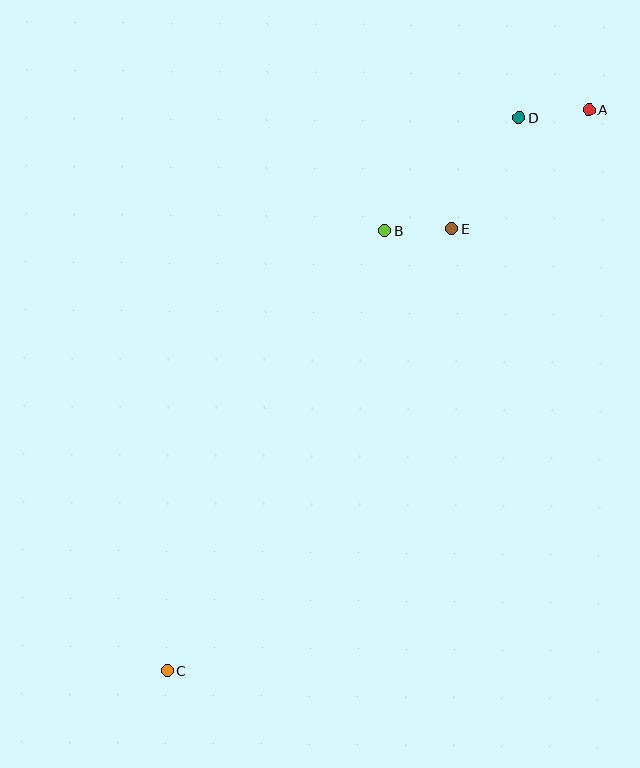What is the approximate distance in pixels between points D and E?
The distance between D and E is approximately 130 pixels.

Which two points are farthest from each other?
Points A and C are farthest from each other.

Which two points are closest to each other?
Points B and E are closest to each other.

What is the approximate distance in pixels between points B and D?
The distance between B and D is approximately 175 pixels.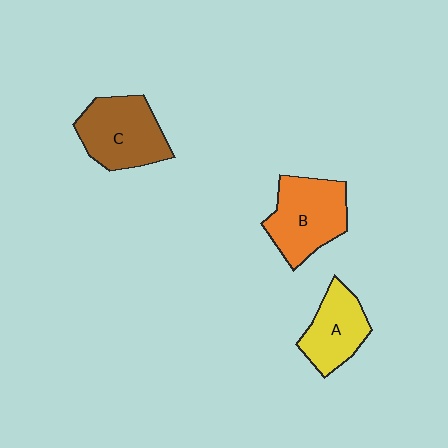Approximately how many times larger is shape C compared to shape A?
Approximately 1.3 times.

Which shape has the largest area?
Shape B (orange).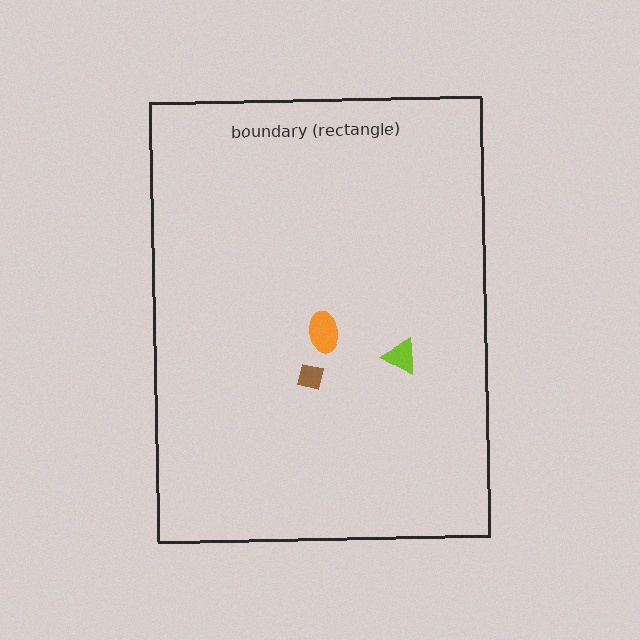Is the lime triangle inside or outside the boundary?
Inside.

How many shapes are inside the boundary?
3 inside, 0 outside.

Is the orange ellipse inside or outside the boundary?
Inside.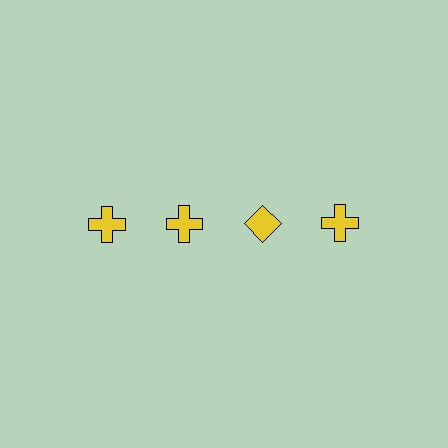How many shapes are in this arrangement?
There are 4 shapes arranged in a grid pattern.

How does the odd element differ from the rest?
It has a different shape: diamond instead of cross.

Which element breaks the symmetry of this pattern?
The yellow diamond in the top row, center column breaks the symmetry. All other shapes are yellow crosses.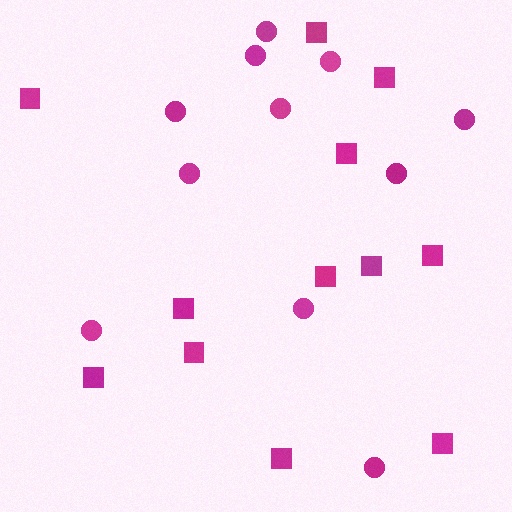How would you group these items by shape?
There are 2 groups: one group of squares (12) and one group of circles (11).